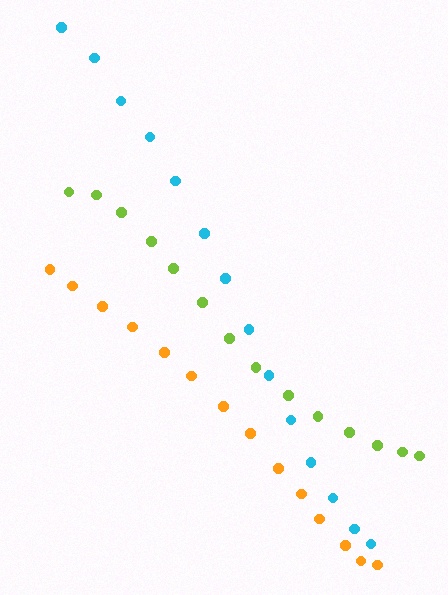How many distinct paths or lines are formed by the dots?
There are 3 distinct paths.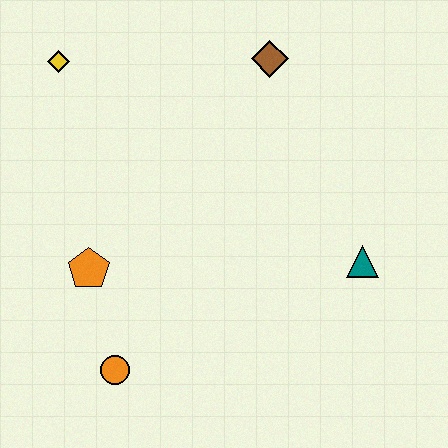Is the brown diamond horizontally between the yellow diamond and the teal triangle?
Yes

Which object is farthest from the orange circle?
The brown diamond is farthest from the orange circle.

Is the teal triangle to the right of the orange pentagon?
Yes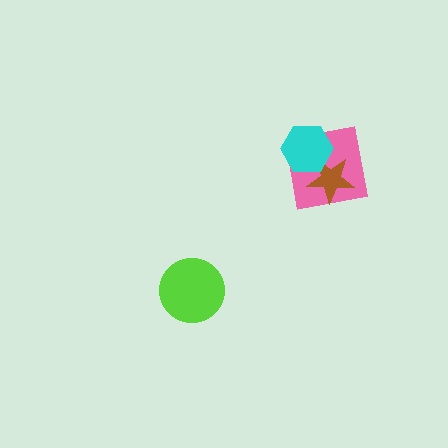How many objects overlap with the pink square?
2 objects overlap with the pink square.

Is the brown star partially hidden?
Yes, it is partially covered by another shape.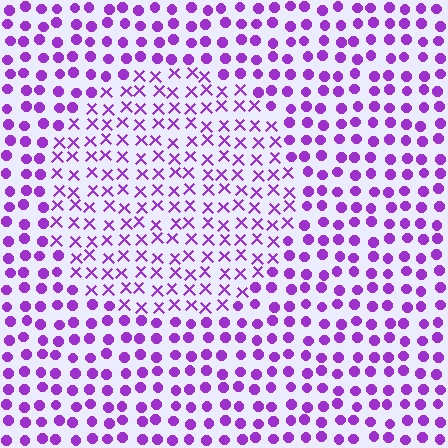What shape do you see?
I see a circle.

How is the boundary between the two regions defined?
The boundary is defined by a change in element shape: X marks inside vs. circles outside. All elements share the same color and spacing.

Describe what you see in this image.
The image is filled with small purple elements arranged in a uniform grid. A circle-shaped region contains X marks, while the surrounding area contains circles. The boundary is defined purely by the change in element shape.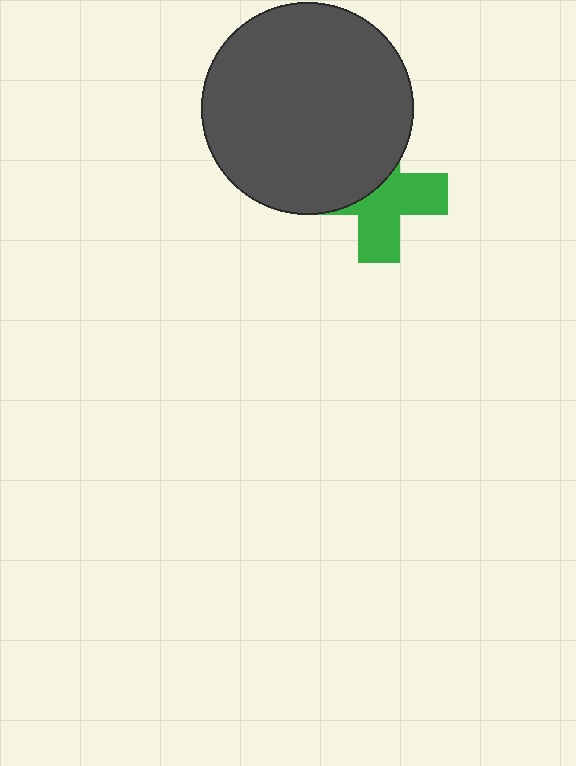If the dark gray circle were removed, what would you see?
You would see the complete green cross.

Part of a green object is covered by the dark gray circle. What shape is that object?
It is a cross.